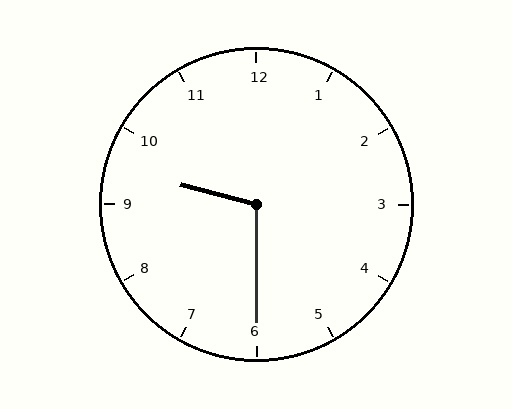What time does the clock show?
9:30.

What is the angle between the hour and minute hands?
Approximately 105 degrees.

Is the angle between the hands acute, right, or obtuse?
It is obtuse.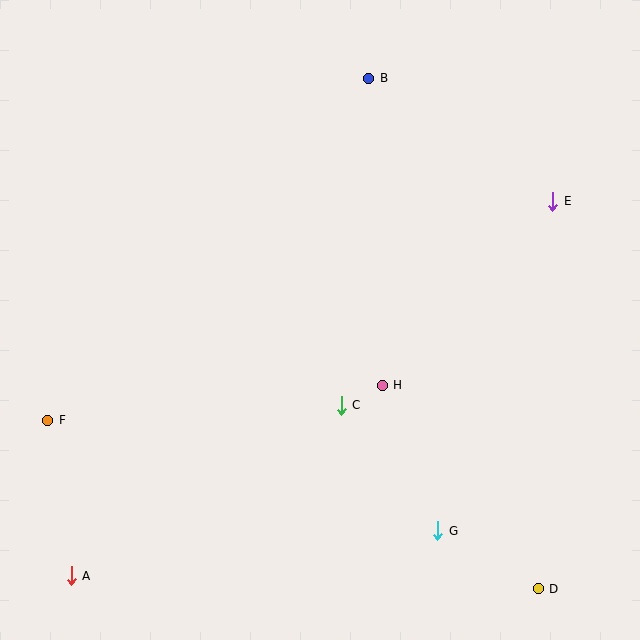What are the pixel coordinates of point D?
Point D is at (538, 589).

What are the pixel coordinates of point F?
Point F is at (48, 420).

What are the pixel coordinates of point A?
Point A is at (71, 576).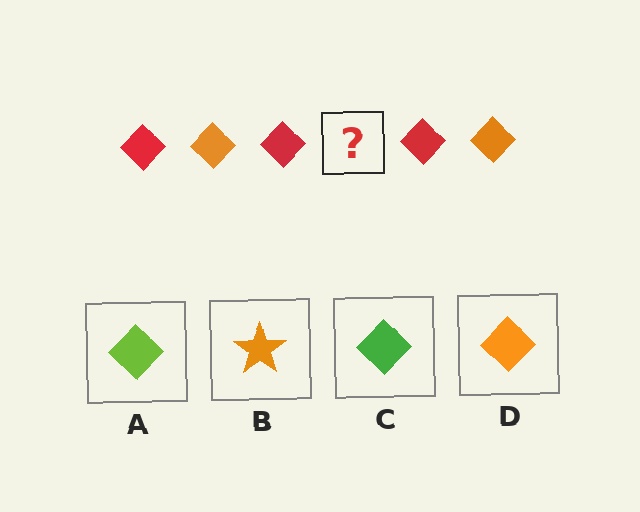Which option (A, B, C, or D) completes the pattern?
D.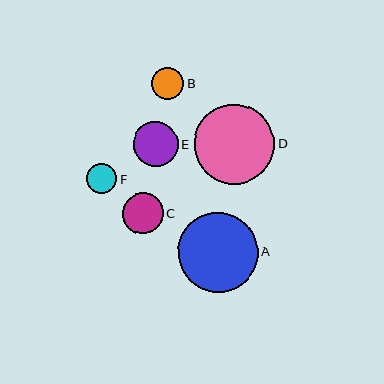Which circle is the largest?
Circle D is the largest with a size of approximately 80 pixels.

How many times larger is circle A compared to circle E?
Circle A is approximately 1.8 times the size of circle E.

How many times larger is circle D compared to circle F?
Circle D is approximately 2.7 times the size of circle F.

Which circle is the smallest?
Circle F is the smallest with a size of approximately 30 pixels.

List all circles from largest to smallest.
From largest to smallest: D, A, E, C, B, F.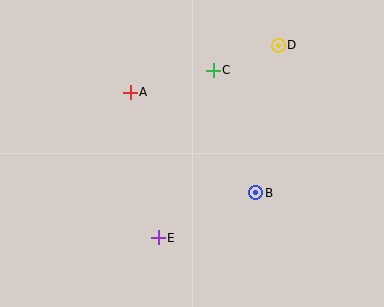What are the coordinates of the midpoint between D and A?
The midpoint between D and A is at (204, 69).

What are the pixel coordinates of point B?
Point B is at (256, 193).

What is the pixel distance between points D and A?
The distance between D and A is 156 pixels.